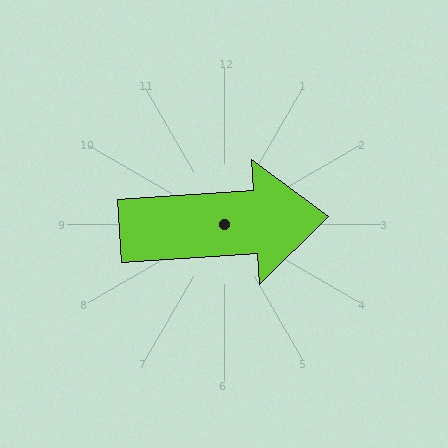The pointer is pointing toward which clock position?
Roughly 3 o'clock.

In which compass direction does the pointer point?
East.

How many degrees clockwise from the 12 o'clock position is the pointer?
Approximately 86 degrees.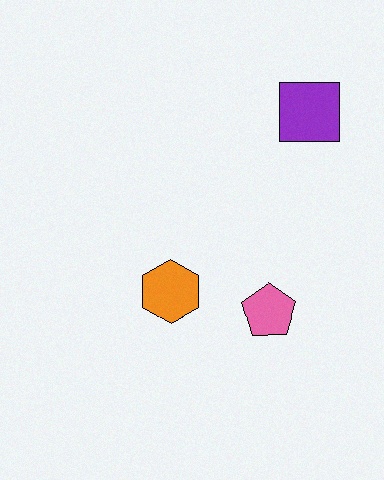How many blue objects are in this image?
There are no blue objects.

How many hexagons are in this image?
There is 1 hexagon.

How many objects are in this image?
There are 3 objects.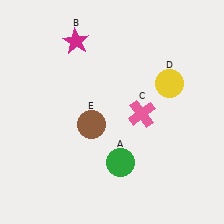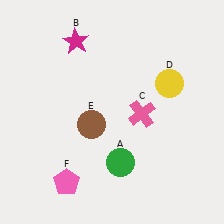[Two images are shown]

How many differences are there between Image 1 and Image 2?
There is 1 difference between the two images.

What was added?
A pink pentagon (F) was added in Image 2.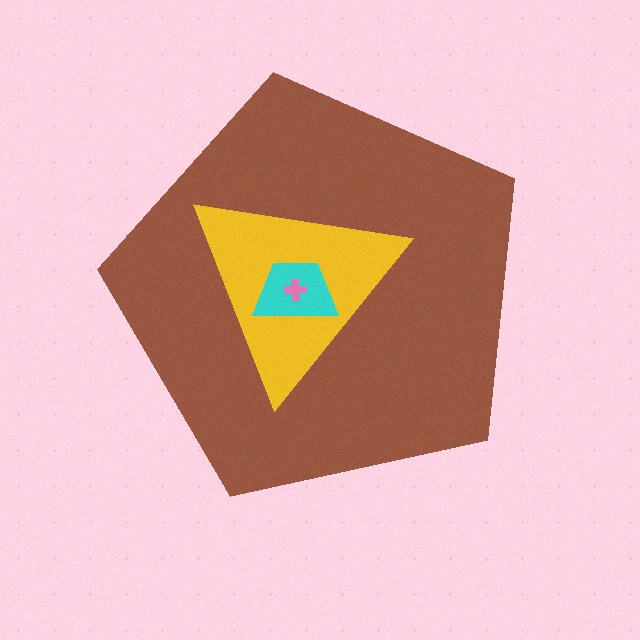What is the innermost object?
The pink cross.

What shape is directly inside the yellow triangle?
The cyan trapezoid.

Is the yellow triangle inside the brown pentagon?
Yes.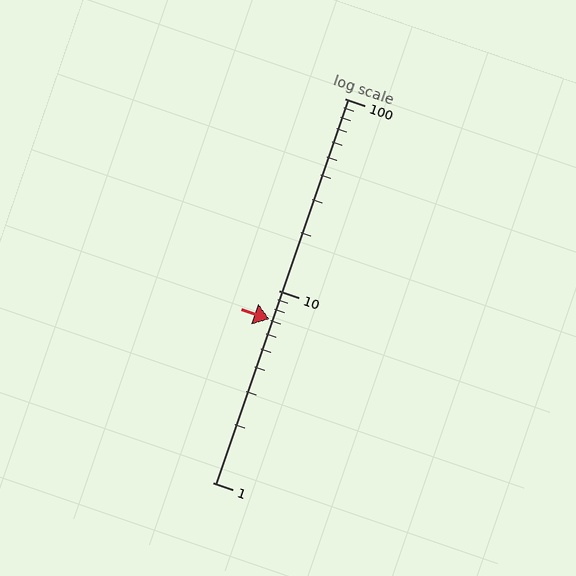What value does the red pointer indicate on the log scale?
The pointer indicates approximately 7.1.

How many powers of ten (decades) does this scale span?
The scale spans 2 decades, from 1 to 100.